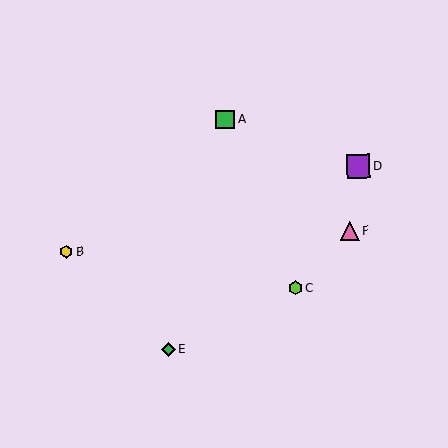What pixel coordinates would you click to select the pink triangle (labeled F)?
Click at (350, 231) to select the pink triangle F.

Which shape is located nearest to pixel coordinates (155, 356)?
The green diamond (labeled E) at (169, 349) is nearest to that location.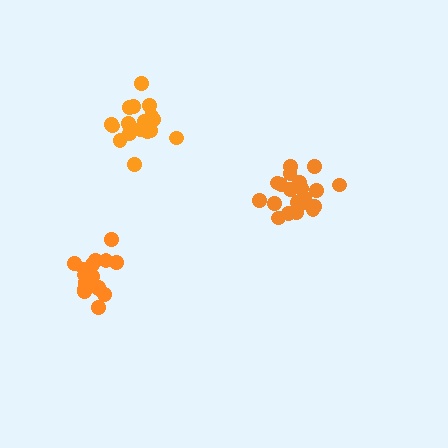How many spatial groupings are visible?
There are 3 spatial groupings.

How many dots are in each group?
Group 1: 20 dots, Group 2: 19 dots, Group 3: 17 dots (56 total).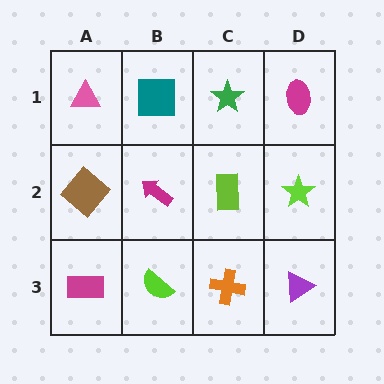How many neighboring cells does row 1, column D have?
2.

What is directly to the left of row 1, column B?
A pink triangle.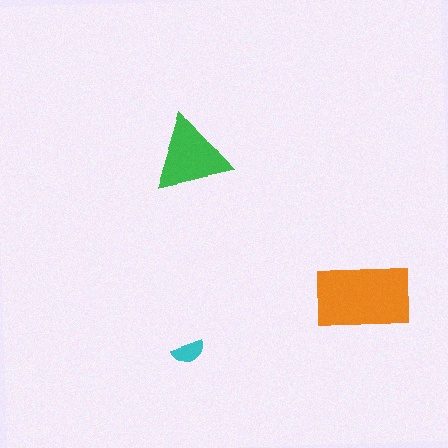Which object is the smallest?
The cyan semicircle.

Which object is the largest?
The orange rectangle.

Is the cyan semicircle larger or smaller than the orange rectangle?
Smaller.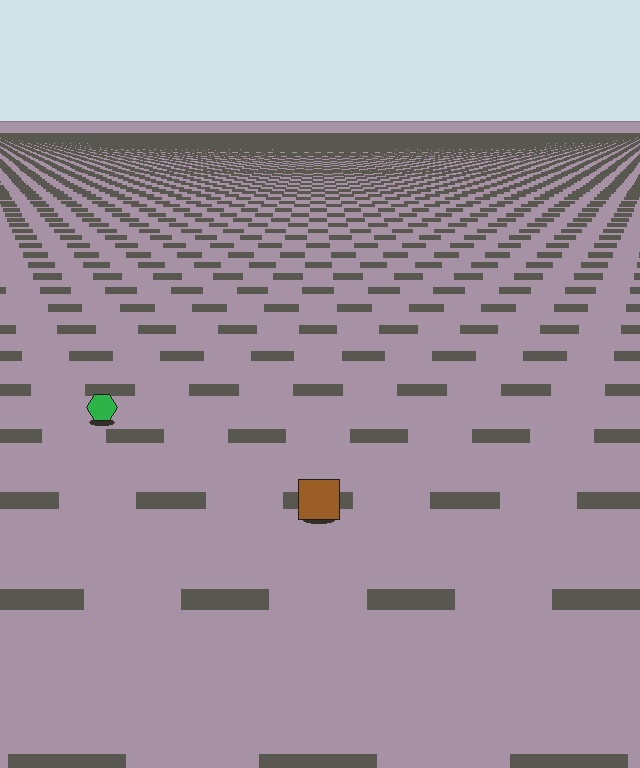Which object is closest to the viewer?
The brown square is closest. The texture marks near it are larger and more spread out.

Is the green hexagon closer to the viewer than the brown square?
No. The brown square is closer — you can tell from the texture gradient: the ground texture is coarser near it.